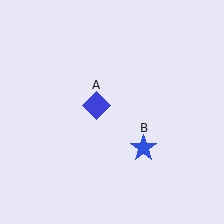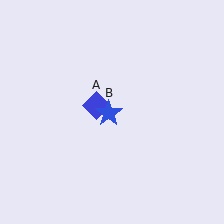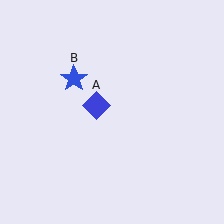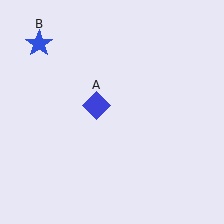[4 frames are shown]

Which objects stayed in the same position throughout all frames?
Blue diamond (object A) remained stationary.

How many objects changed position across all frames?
1 object changed position: blue star (object B).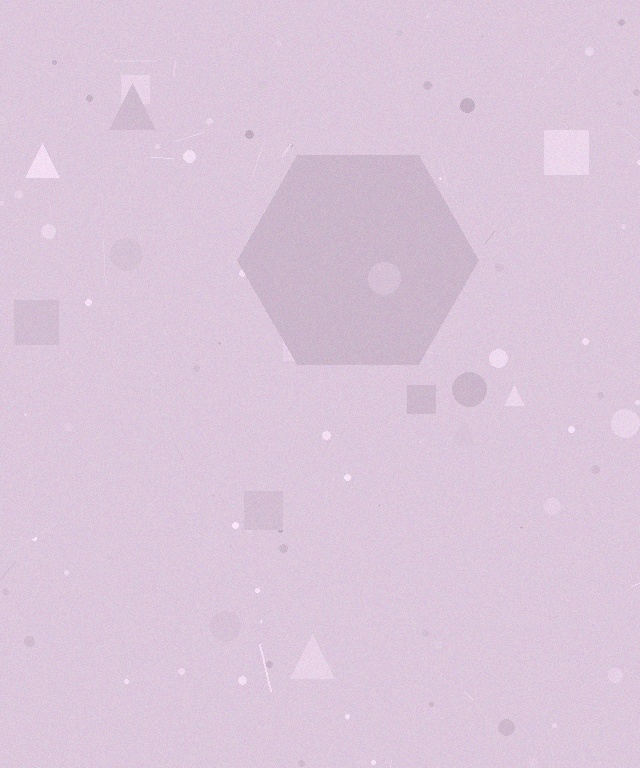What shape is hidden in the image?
A hexagon is hidden in the image.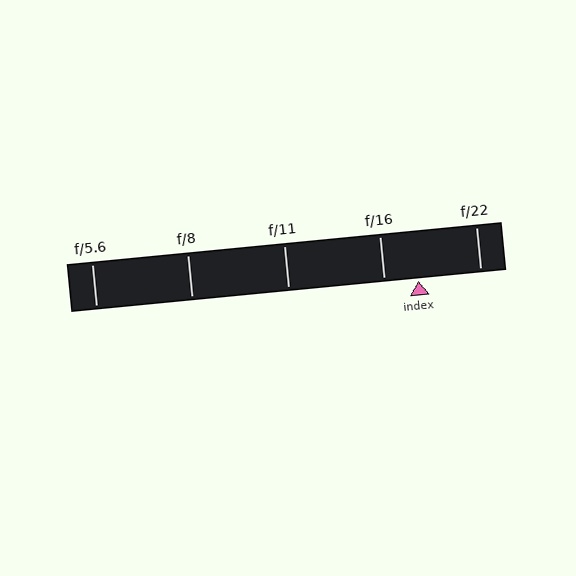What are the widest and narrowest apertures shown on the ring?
The widest aperture shown is f/5.6 and the narrowest is f/22.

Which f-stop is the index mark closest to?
The index mark is closest to f/16.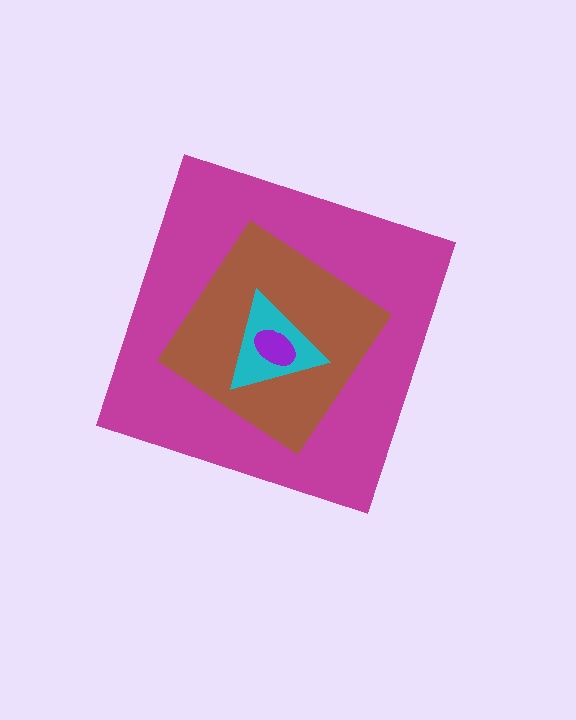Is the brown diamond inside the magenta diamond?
Yes.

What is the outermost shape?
The magenta diamond.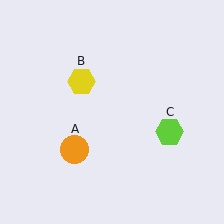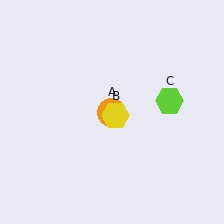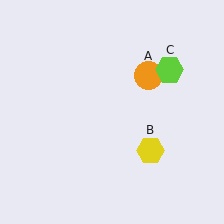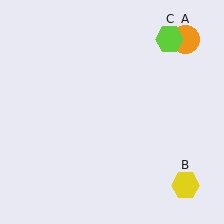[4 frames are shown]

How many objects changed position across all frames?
3 objects changed position: orange circle (object A), yellow hexagon (object B), lime hexagon (object C).